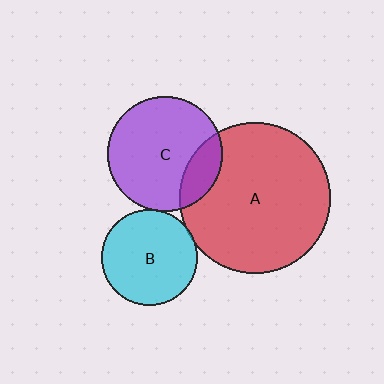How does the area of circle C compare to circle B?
Approximately 1.4 times.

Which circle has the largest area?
Circle A (red).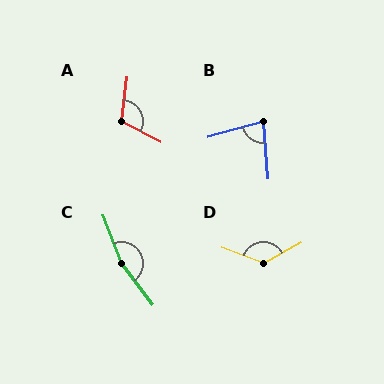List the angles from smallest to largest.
B (79°), A (111°), D (131°), C (164°).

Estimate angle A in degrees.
Approximately 111 degrees.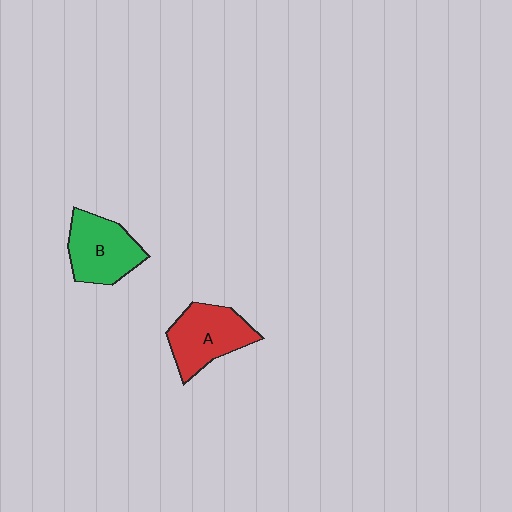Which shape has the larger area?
Shape A (red).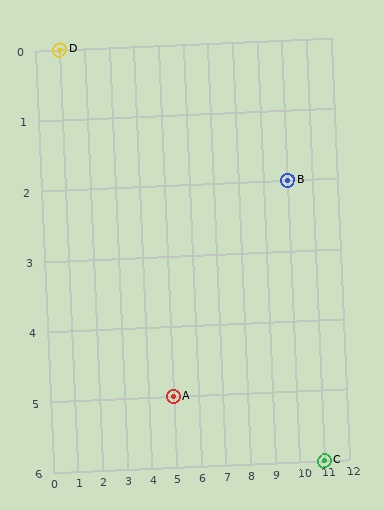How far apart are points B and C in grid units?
Points B and C are 1 column and 4 rows apart (about 4.1 grid units diagonally).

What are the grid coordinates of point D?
Point D is at grid coordinates (1, 0).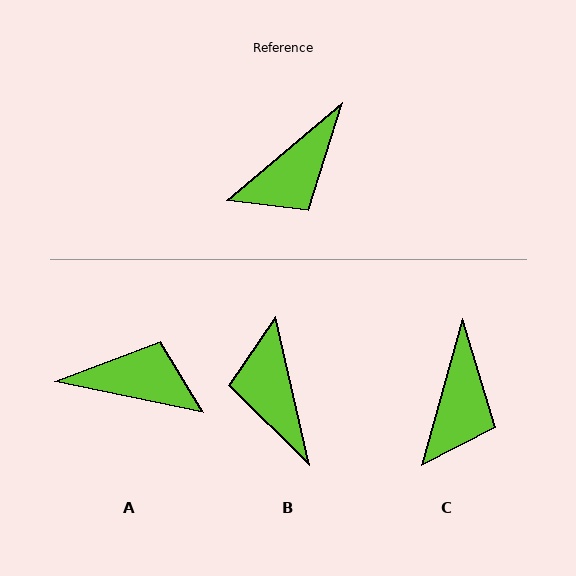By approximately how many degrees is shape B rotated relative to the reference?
Approximately 117 degrees clockwise.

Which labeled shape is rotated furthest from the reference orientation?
A, about 128 degrees away.